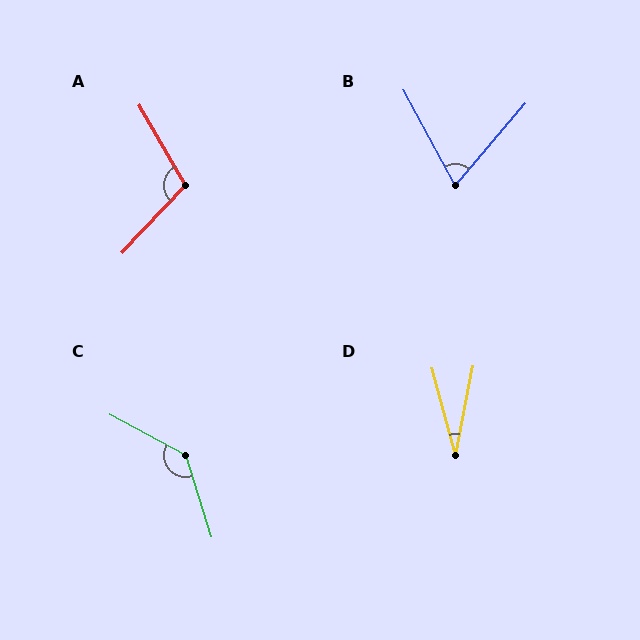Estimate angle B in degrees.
Approximately 69 degrees.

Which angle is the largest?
C, at approximately 135 degrees.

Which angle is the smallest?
D, at approximately 26 degrees.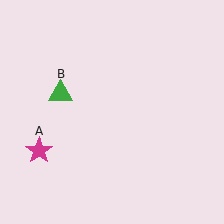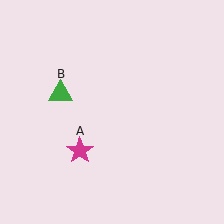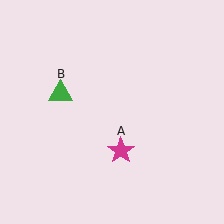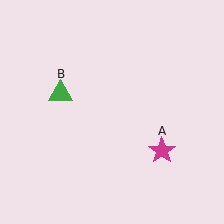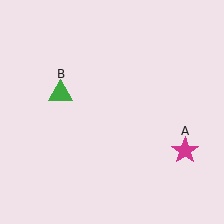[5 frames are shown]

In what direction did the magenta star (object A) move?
The magenta star (object A) moved right.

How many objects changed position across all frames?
1 object changed position: magenta star (object A).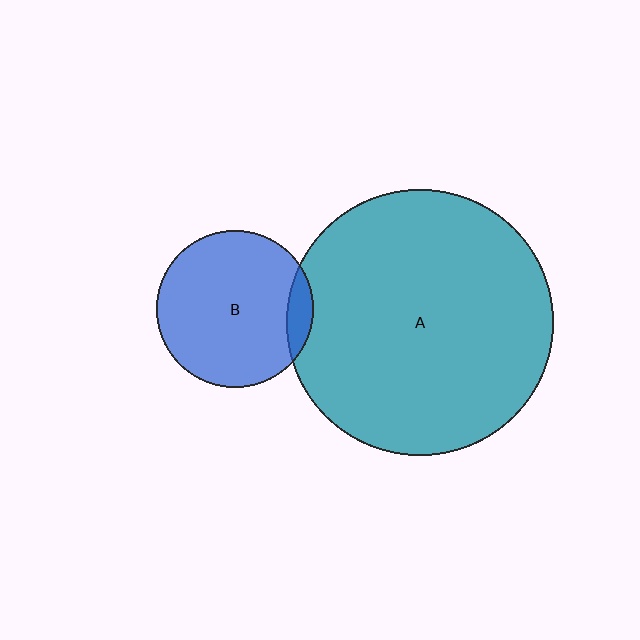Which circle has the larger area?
Circle A (teal).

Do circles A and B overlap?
Yes.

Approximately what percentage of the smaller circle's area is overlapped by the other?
Approximately 10%.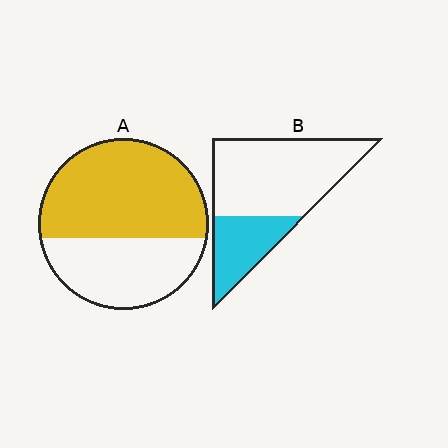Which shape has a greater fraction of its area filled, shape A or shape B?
Shape A.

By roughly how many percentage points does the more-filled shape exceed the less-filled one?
By roughly 30 percentage points (A over B).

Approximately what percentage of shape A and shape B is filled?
A is approximately 60% and B is approximately 30%.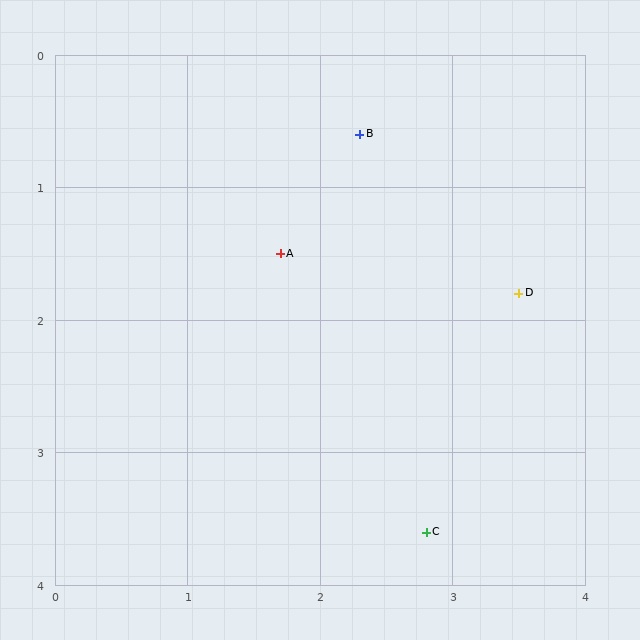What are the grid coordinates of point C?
Point C is at approximately (2.8, 3.6).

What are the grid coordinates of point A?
Point A is at approximately (1.7, 1.5).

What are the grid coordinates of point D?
Point D is at approximately (3.5, 1.8).